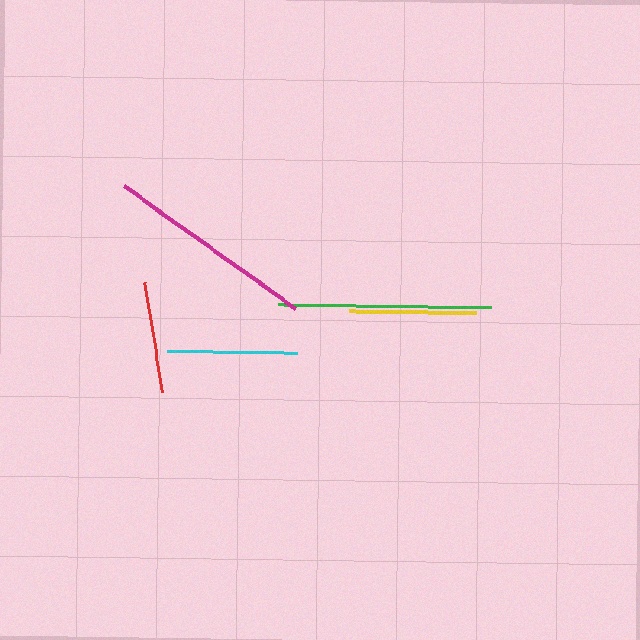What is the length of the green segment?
The green segment is approximately 213 pixels long.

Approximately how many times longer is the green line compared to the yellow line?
The green line is approximately 1.7 times the length of the yellow line.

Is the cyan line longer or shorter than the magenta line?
The magenta line is longer than the cyan line.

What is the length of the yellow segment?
The yellow segment is approximately 127 pixels long.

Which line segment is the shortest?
The red line is the shortest at approximately 112 pixels.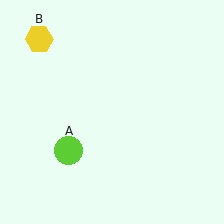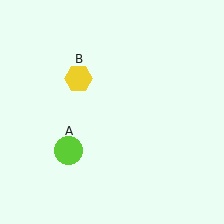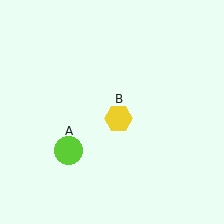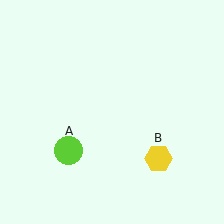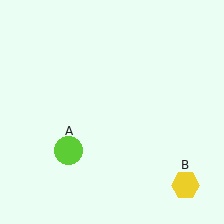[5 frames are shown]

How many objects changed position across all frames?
1 object changed position: yellow hexagon (object B).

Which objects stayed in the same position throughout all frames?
Lime circle (object A) remained stationary.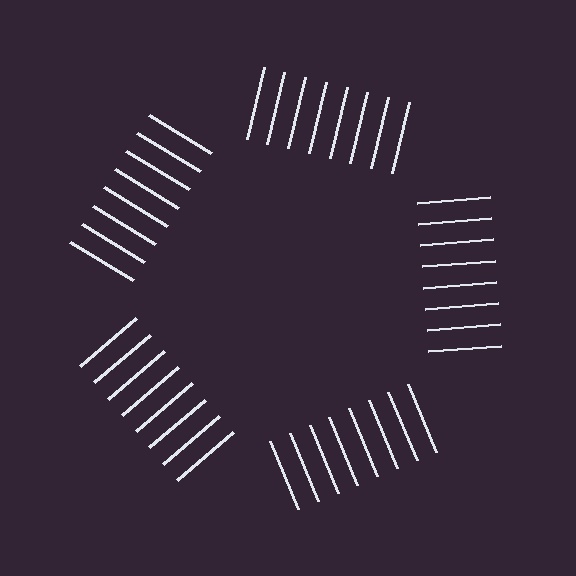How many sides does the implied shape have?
5 sides — the line-ends trace a pentagon.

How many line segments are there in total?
40 — 8 along each of the 5 edges.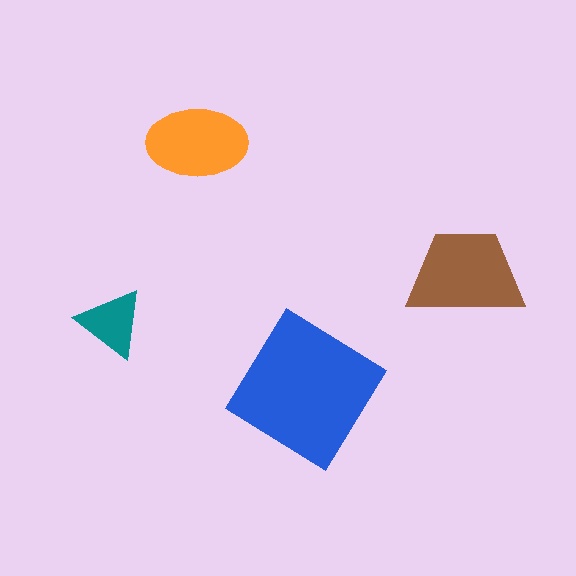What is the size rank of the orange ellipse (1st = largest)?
3rd.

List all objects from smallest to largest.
The teal triangle, the orange ellipse, the brown trapezoid, the blue diamond.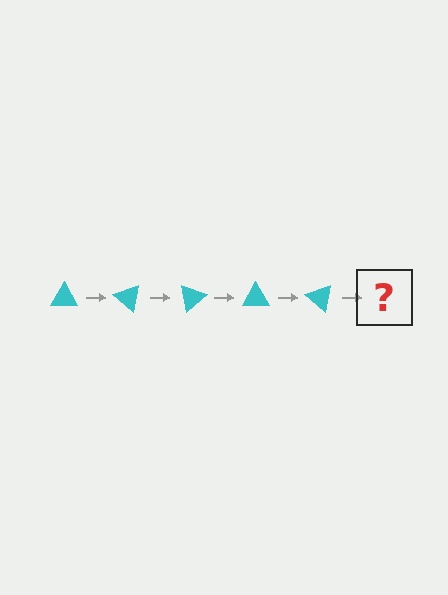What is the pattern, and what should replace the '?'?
The pattern is that the triangle rotates 40 degrees each step. The '?' should be a cyan triangle rotated 200 degrees.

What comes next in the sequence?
The next element should be a cyan triangle rotated 200 degrees.